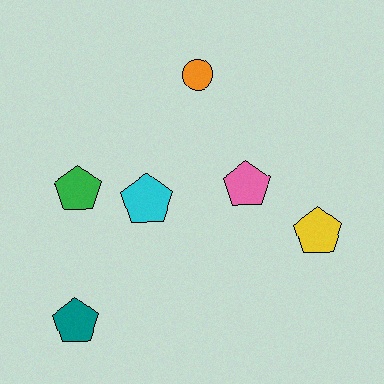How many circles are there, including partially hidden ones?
There is 1 circle.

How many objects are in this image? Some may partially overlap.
There are 6 objects.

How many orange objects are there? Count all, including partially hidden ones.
There is 1 orange object.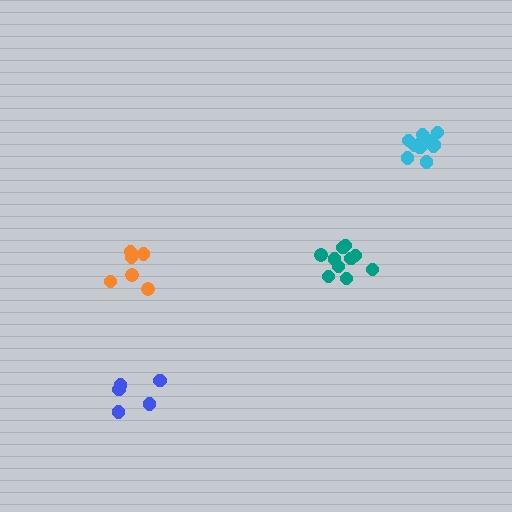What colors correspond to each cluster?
The clusters are colored: orange, teal, blue, cyan.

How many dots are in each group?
Group 1: 6 dots, Group 2: 10 dots, Group 3: 5 dots, Group 4: 11 dots (32 total).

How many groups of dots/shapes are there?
There are 4 groups.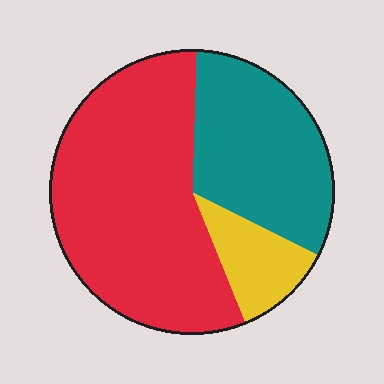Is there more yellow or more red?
Red.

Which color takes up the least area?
Yellow, at roughly 10%.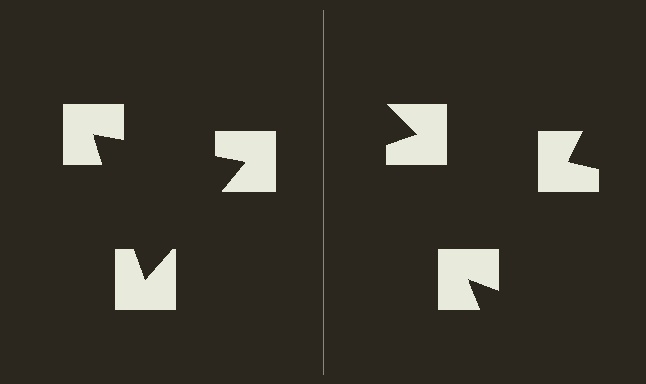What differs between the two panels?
The notched squares are positioned identically on both sides; only the wedge orientations differ. On the left they align to a triangle; on the right they are misaligned.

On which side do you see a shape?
An illusory triangle appears on the left side. On the right side the wedge cuts are rotated, so no coherent shape forms.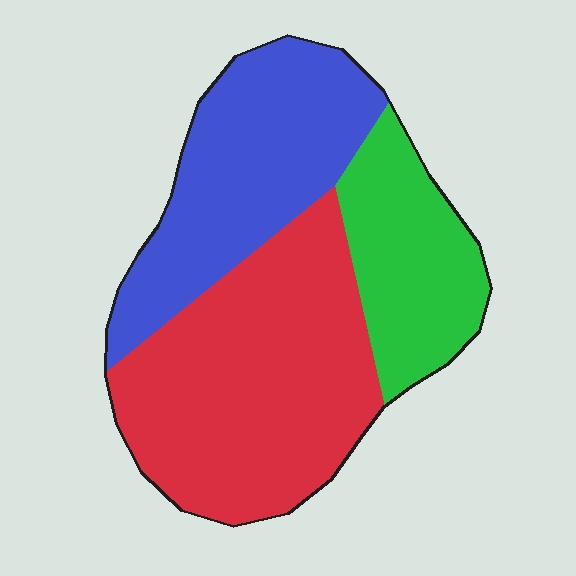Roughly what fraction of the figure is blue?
Blue takes up about one third (1/3) of the figure.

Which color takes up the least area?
Green, at roughly 20%.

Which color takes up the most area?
Red, at roughly 45%.